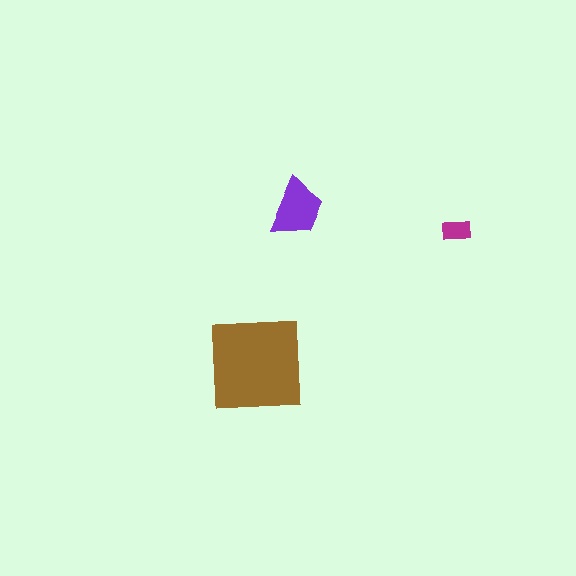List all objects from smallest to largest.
The magenta rectangle, the purple trapezoid, the brown square.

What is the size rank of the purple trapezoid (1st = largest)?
2nd.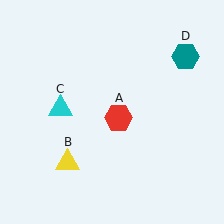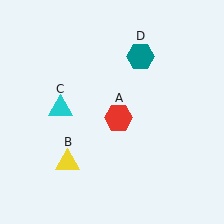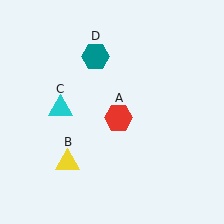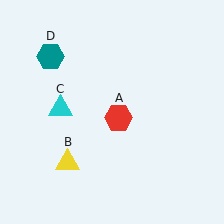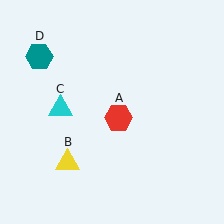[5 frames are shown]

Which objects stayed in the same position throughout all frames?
Red hexagon (object A) and yellow triangle (object B) and cyan triangle (object C) remained stationary.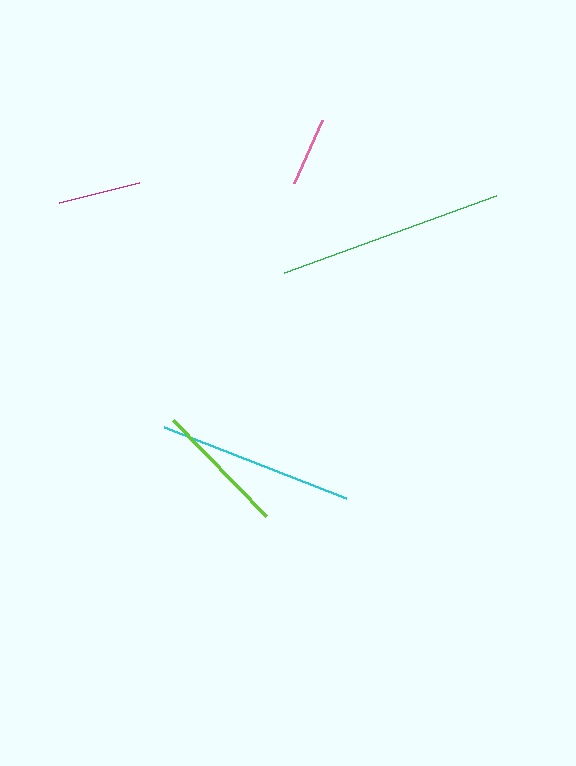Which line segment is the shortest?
The pink line is the shortest at approximately 69 pixels.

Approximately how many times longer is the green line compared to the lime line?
The green line is approximately 1.7 times the length of the lime line.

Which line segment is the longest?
The green line is the longest at approximately 226 pixels.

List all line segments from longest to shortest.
From longest to shortest: green, cyan, lime, magenta, pink.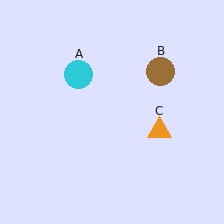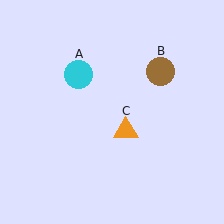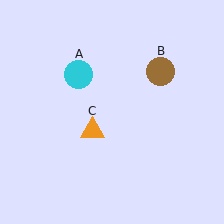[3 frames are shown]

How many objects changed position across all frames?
1 object changed position: orange triangle (object C).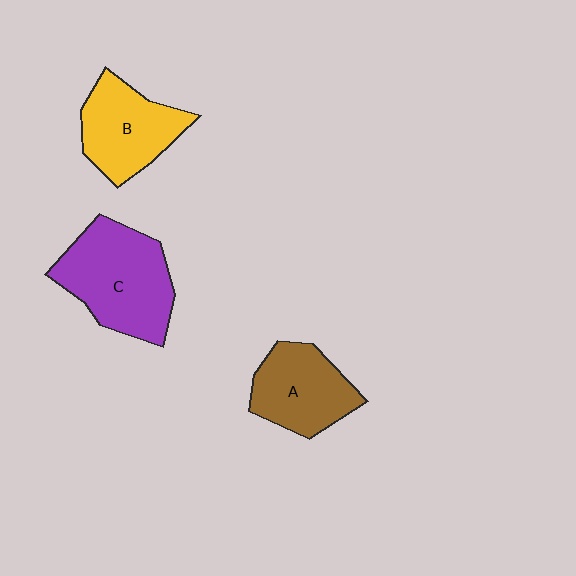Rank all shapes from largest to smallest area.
From largest to smallest: C (purple), B (yellow), A (brown).